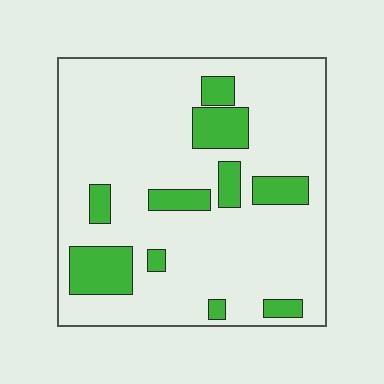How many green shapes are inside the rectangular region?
10.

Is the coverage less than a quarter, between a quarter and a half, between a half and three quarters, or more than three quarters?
Less than a quarter.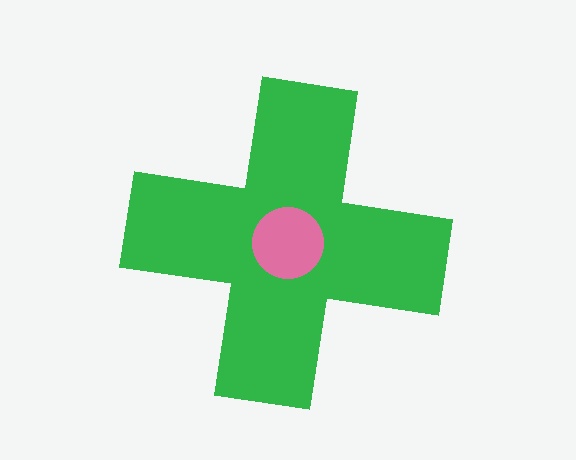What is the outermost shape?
The green cross.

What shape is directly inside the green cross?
The pink circle.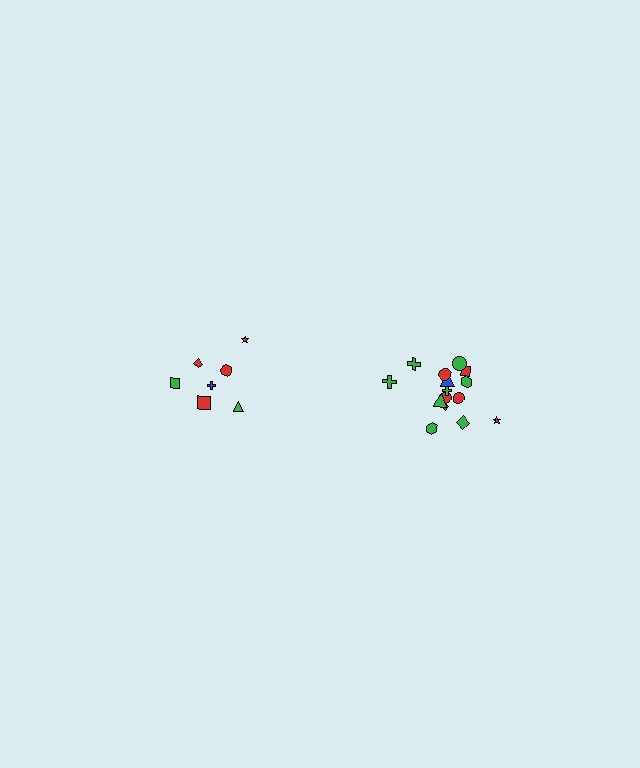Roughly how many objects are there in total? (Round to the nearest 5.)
Roughly 20 objects in total.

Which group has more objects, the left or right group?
The right group.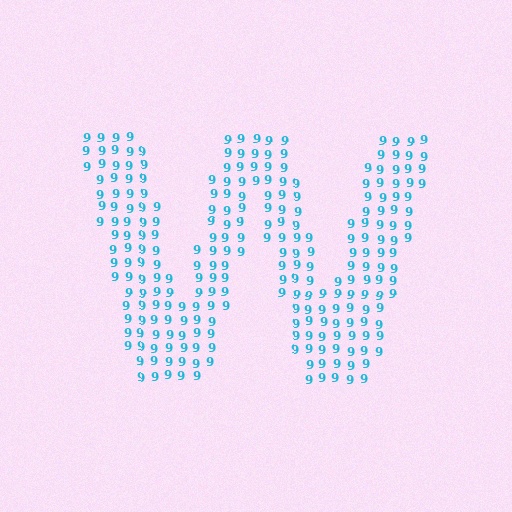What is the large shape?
The large shape is the letter W.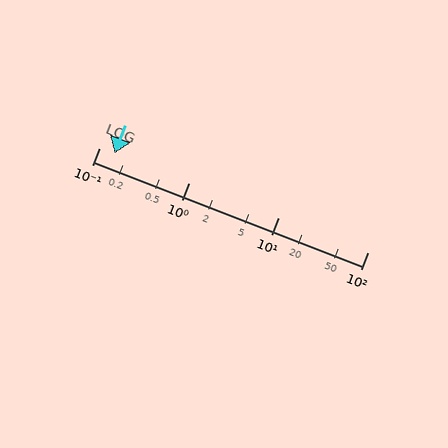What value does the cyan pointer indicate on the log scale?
The pointer indicates approximately 0.15.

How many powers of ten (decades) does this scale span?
The scale spans 3 decades, from 0.1 to 100.